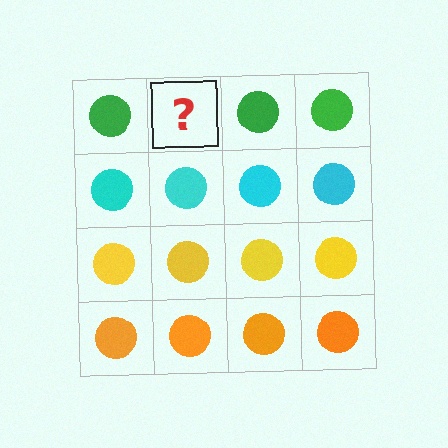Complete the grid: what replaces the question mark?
The question mark should be replaced with a green circle.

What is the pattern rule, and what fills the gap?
The rule is that each row has a consistent color. The gap should be filled with a green circle.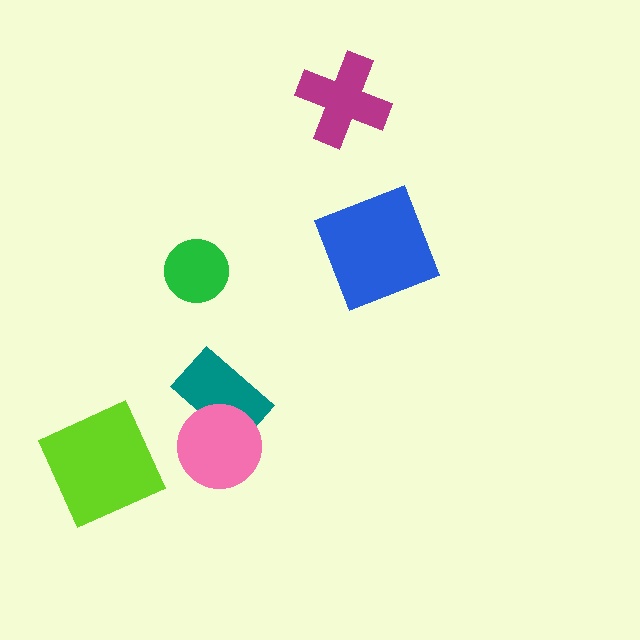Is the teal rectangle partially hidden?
Yes, it is partially covered by another shape.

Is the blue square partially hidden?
No, no other shape covers it.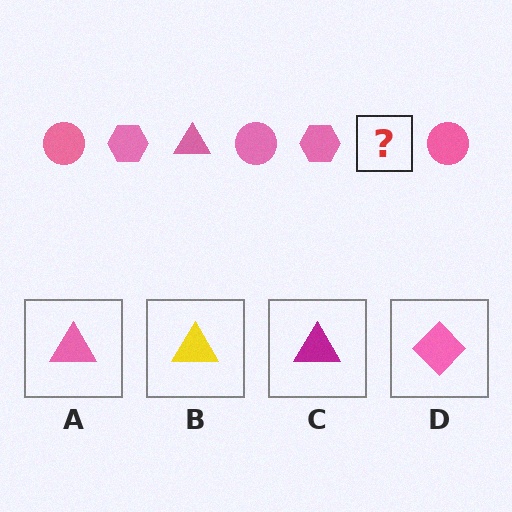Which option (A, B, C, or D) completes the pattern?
A.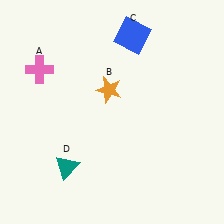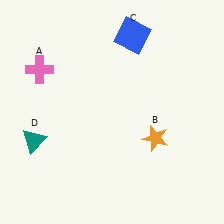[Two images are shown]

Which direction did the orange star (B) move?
The orange star (B) moved down.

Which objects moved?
The objects that moved are: the orange star (B), the teal triangle (D).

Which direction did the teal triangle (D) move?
The teal triangle (D) moved left.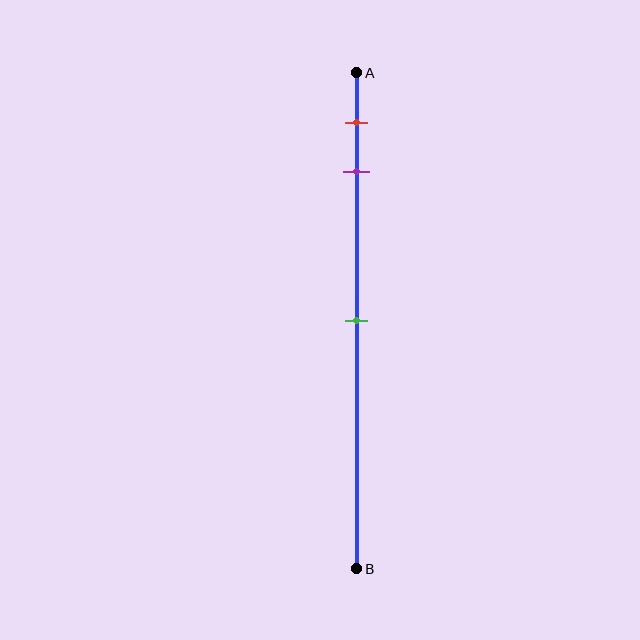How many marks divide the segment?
There are 3 marks dividing the segment.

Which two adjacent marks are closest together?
The red and purple marks are the closest adjacent pair.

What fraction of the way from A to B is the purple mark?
The purple mark is approximately 20% (0.2) of the way from A to B.